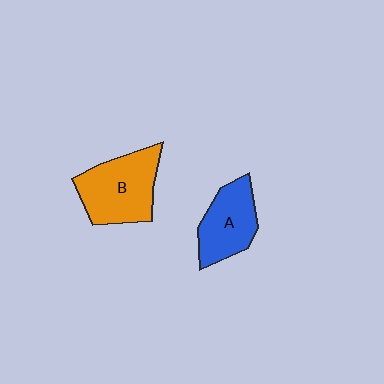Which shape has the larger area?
Shape B (orange).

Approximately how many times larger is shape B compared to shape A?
Approximately 1.3 times.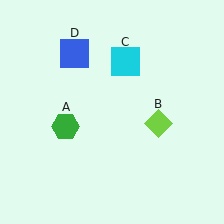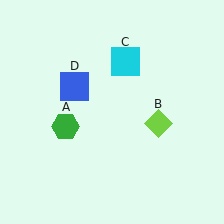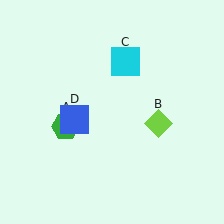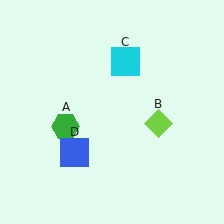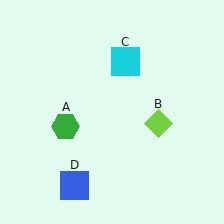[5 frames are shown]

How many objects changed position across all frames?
1 object changed position: blue square (object D).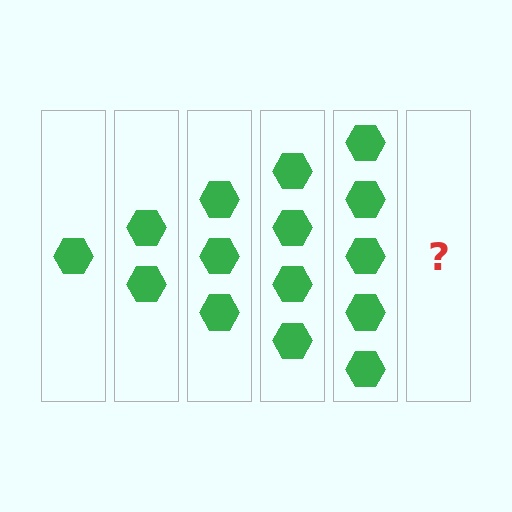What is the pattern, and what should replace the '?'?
The pattern is that each step adds one more hexagon. The '?' should be 6 hexagons.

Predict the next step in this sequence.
The next step is 6 hexagons.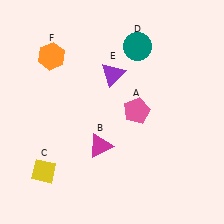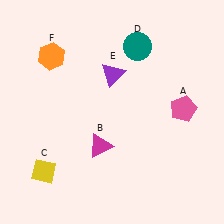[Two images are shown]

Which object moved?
The pink pentagon (A) moved right.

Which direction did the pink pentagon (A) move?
The pink pentagon (A) moved right.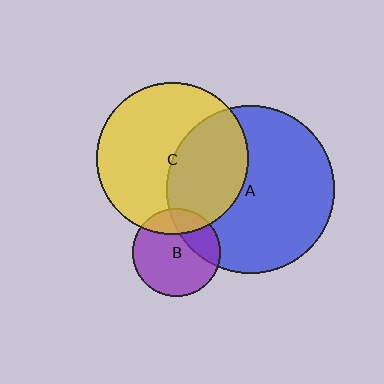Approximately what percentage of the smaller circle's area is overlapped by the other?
Approximately 20%.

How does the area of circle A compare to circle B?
Approximately 3.6 times.